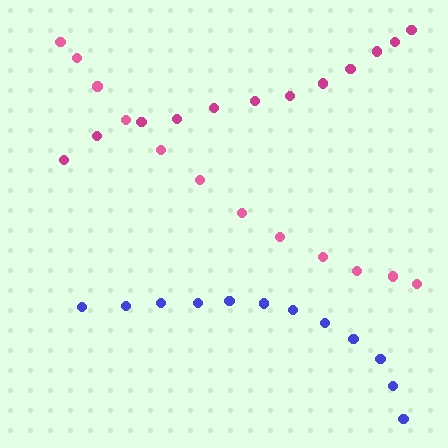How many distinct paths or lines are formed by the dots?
There are 3 distinct paths.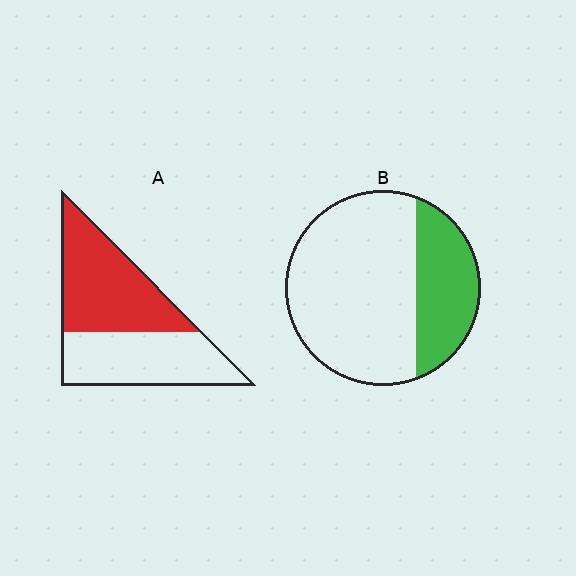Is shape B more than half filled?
No.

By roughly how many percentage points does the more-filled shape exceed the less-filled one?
By roughly 25 percentage points (A over B).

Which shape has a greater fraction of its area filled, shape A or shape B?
Shape A.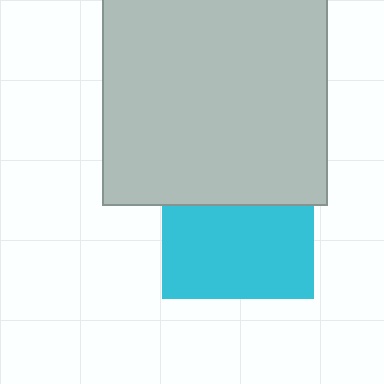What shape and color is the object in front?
The object in front is a light gray square.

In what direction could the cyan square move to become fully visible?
The cyan square could move down. That would shift it out from behind the light gray square entirely.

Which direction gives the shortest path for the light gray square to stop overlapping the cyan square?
Moving up gives the shortest separation.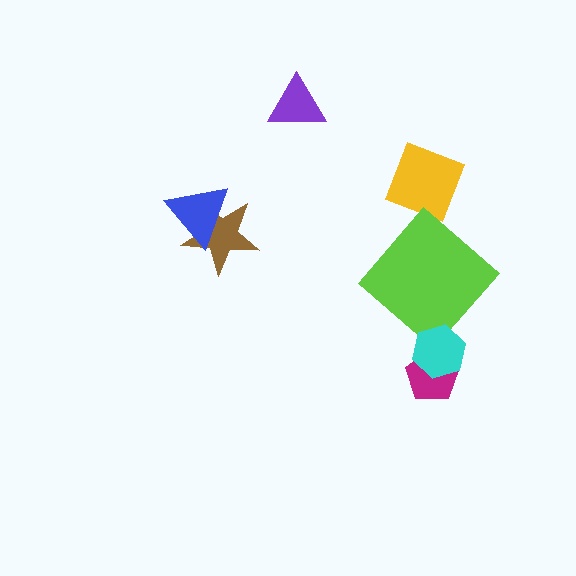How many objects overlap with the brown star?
1 object overlaps with the brown star.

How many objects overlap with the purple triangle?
0 objects overlap with the purple triangle.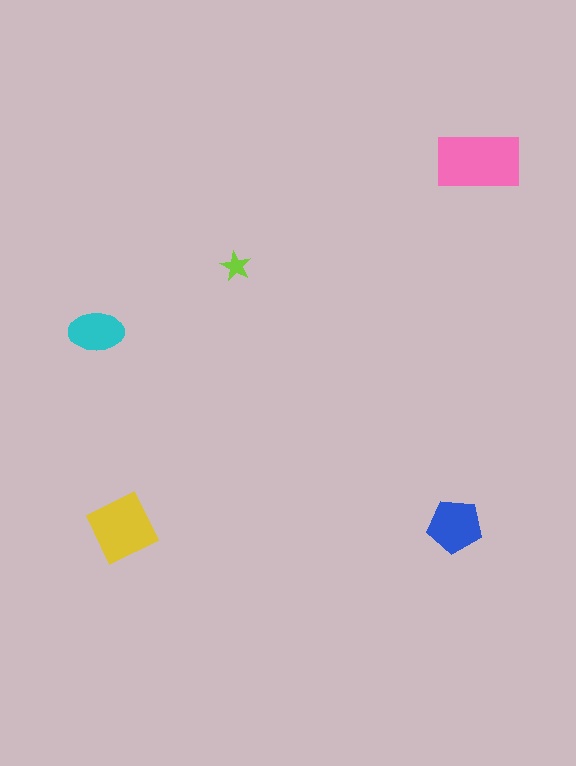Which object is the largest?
The pink rectangle.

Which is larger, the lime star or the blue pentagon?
The blue pentagon.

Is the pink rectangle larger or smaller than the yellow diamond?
Larger.